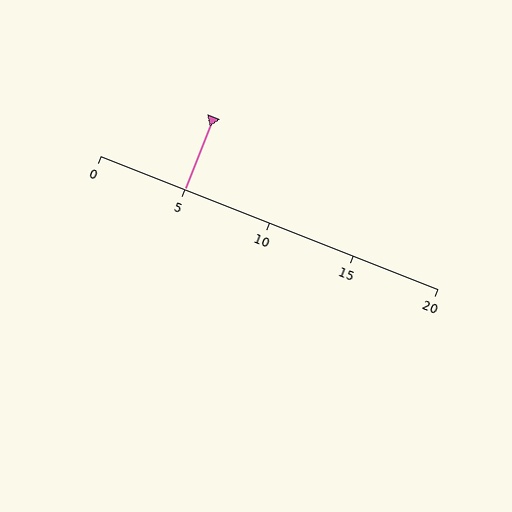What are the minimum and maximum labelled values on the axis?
The axis runs from 0 to 20.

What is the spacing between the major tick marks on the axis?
The major ticks are spaced 5 apart.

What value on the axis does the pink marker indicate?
The marker indicates approximately 5.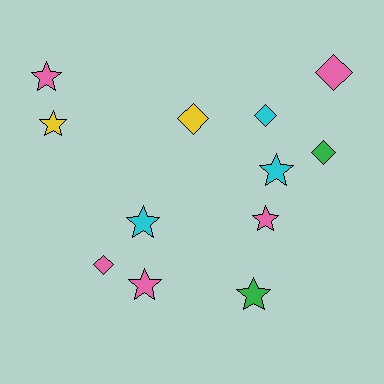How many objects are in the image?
There are 12 objects.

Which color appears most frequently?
Pink, with 5 objects.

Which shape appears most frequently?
Star, with 7 objects.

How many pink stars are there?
There are 3 pink stars.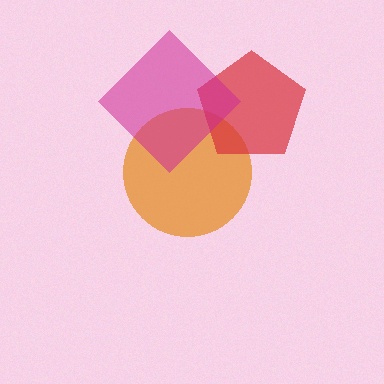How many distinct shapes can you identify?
There are 3 distinct shapes: an orange circle, a red pentagon, a magenta diamond.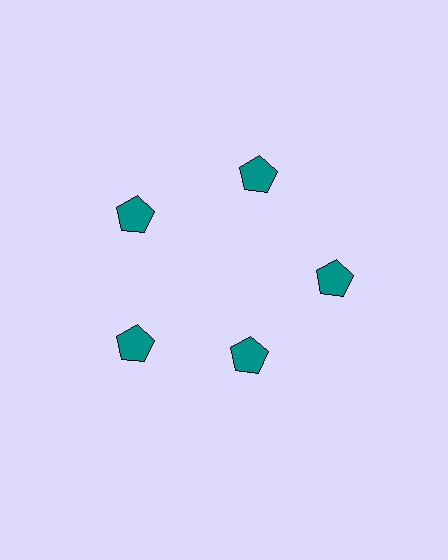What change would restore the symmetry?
The symmetry would be restored by moving it outward, back onto the ring so that all 5 pentagons sit at equal angles and equal distance from the center.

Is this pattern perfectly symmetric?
No. The 5 teal pentagons are arranged in a ring, but one element near the 5 o'clock position is pulled inward toward the center, breaking the 5-fold rotational symmetry.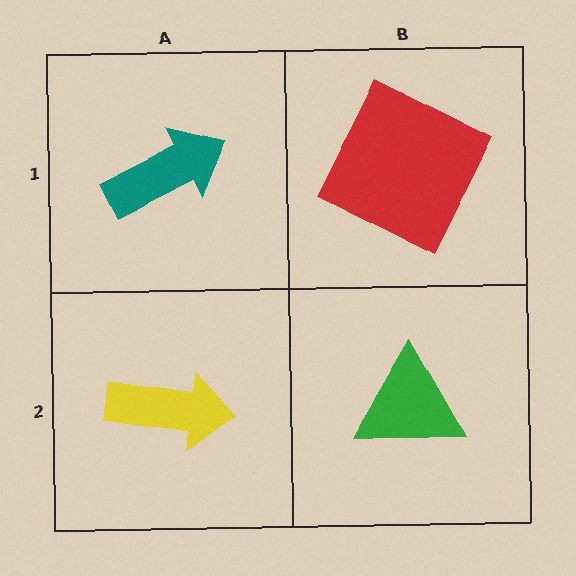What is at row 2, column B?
A green triangle.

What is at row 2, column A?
A yellow arrow.